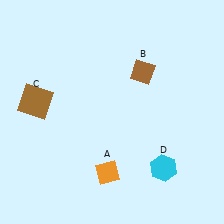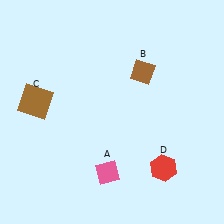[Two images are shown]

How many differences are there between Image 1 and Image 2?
There are 2 differences between the two images.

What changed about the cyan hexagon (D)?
In Image 1, D is cyan. In Image 2, it changed to red.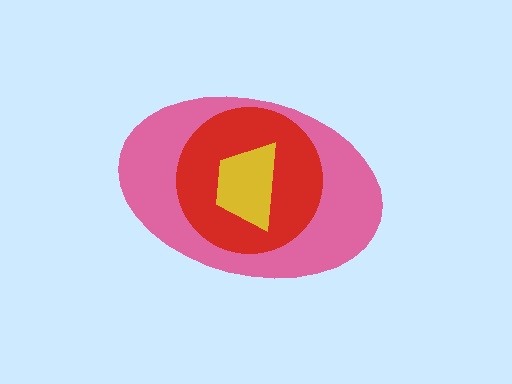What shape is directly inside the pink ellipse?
The red circle.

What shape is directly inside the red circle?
The yellow trapezoid.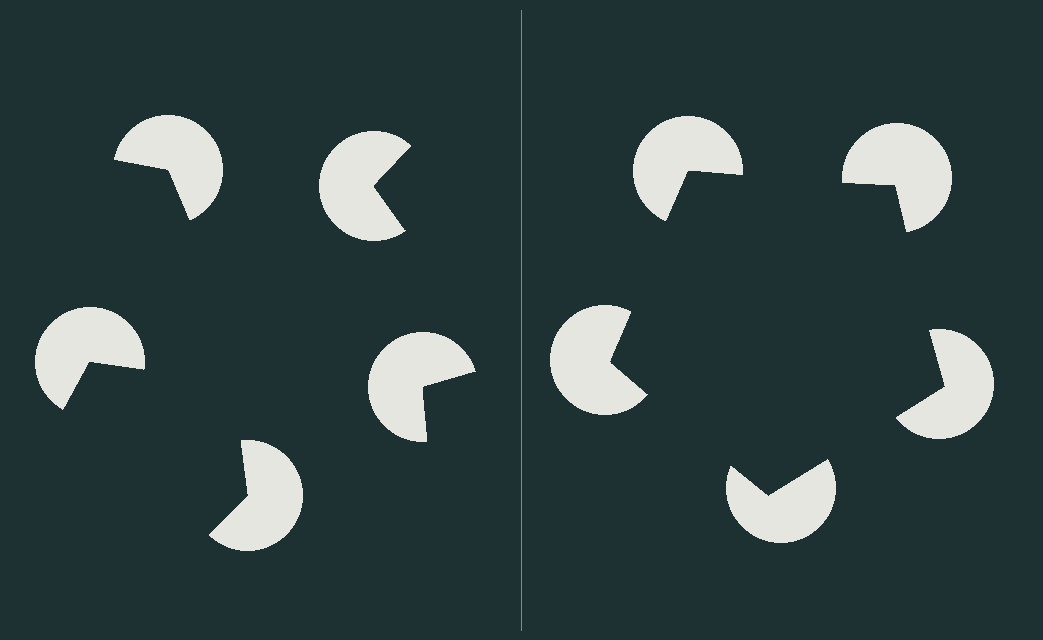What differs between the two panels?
The pac-man discs are positioned identically on both sides; only the wedge orientations differ. On the right they align to a pentagon; on the left they are misaligned.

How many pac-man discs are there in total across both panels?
10 — 5 on each side.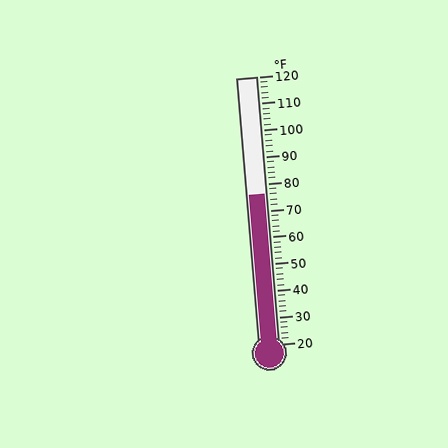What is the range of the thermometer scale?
The thermometer scale ranges from 20°F to 120°F.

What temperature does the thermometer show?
The thermometer shows approximately 76°F.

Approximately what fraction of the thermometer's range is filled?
The thermometer is filled to approximately 55% of its range.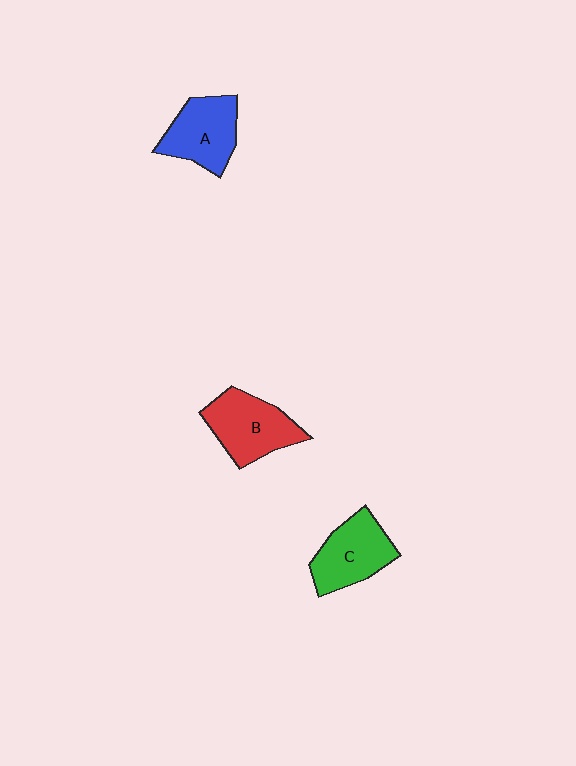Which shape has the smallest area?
Shape A (blue).